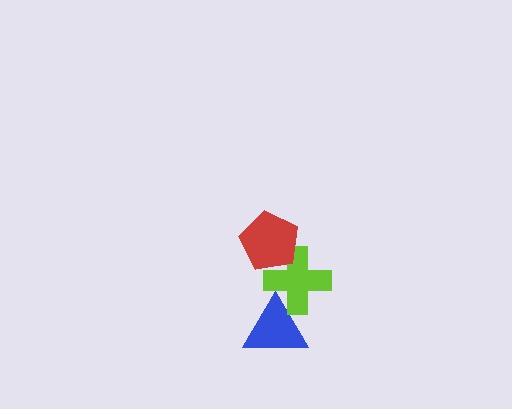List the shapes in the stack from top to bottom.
From top to bottom: the red pentagon, the lime cross, the blue triangle.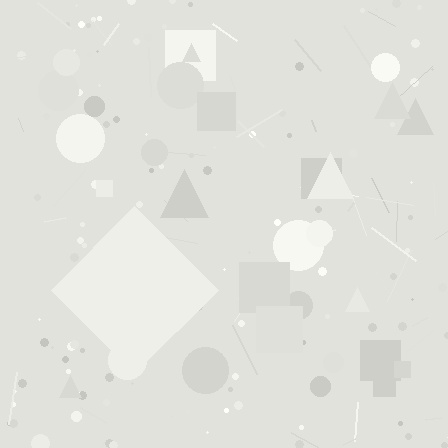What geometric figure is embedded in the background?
A diamond is embedded in the background.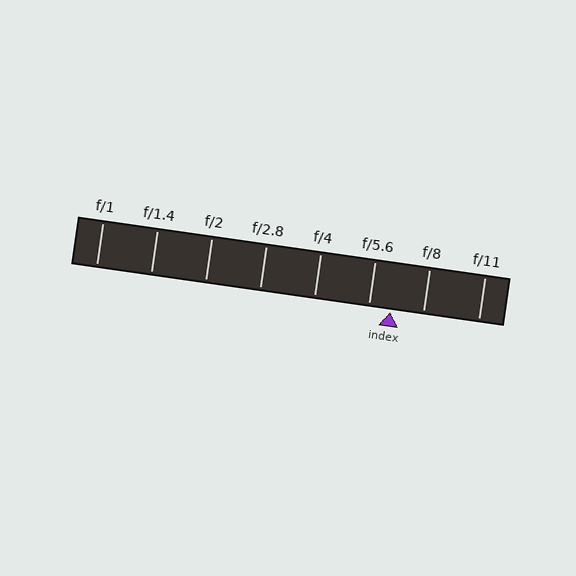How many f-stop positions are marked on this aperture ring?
There are 8 f-stop positions marked.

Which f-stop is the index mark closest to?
The index mark is closest to f/5.6.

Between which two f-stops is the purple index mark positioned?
The index mark is between f/5.6 and f/8.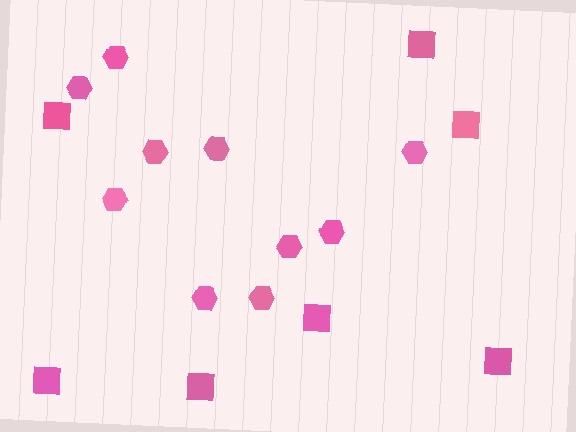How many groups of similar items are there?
There are 2 groups: one group of hexagons (10) and one group of squares (7).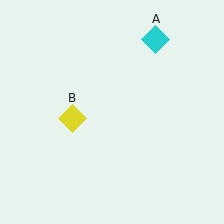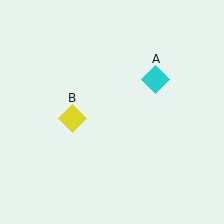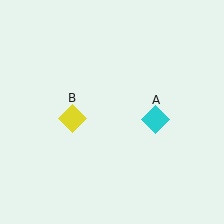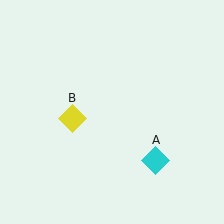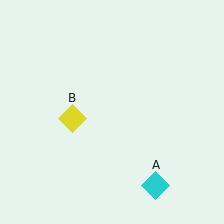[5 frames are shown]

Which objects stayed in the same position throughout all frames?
Yellow diamond (object B) remained stationary.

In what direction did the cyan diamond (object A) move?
The cyan diamond (object A) moved down.